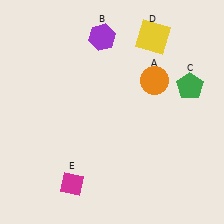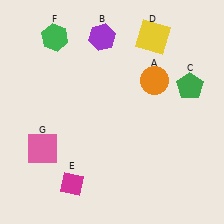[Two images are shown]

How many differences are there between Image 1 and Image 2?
There are 2 differences between the two images.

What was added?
A green hexagon (F), a pink square (G) were added in Image 2.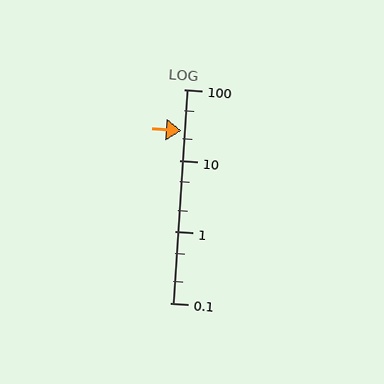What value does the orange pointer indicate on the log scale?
The pointer indicates approximately 26.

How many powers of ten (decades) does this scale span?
The scale spans 3 decades, from 0.1 to 100.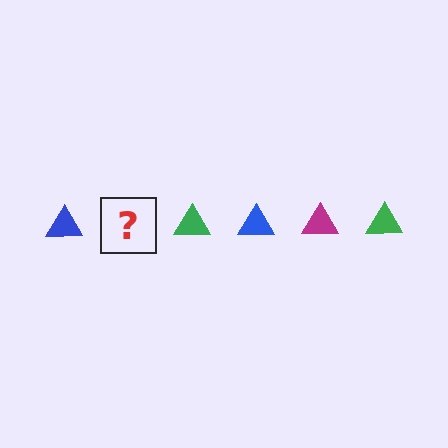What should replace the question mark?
The question mark should be replaced with a magenta triangle.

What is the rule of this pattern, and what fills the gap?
The rule is that the pattern cycles through blue, magenta, green triangles. The gap should be filled with a magenta triangle.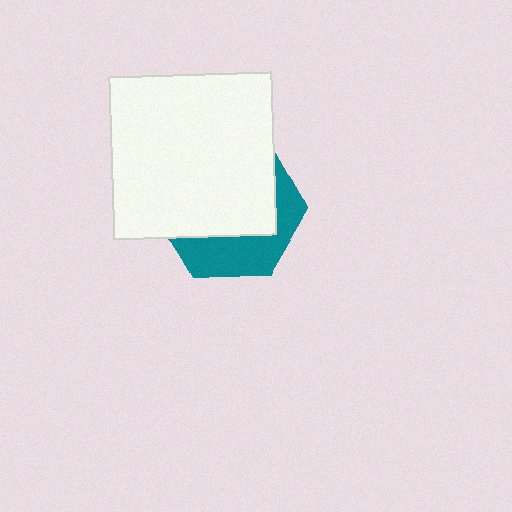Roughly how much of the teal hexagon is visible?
A small part of it is visible (roughly 35%).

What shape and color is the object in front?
The object in front is a white square.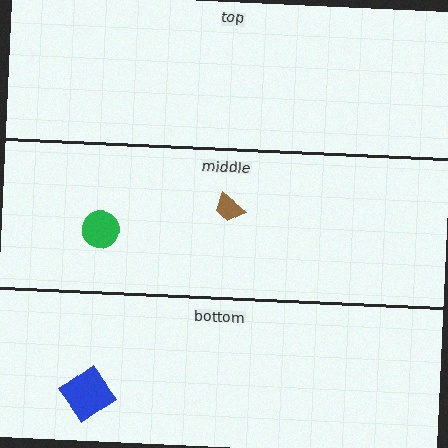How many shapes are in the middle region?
2.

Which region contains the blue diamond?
The bottom region.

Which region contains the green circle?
The middle region.